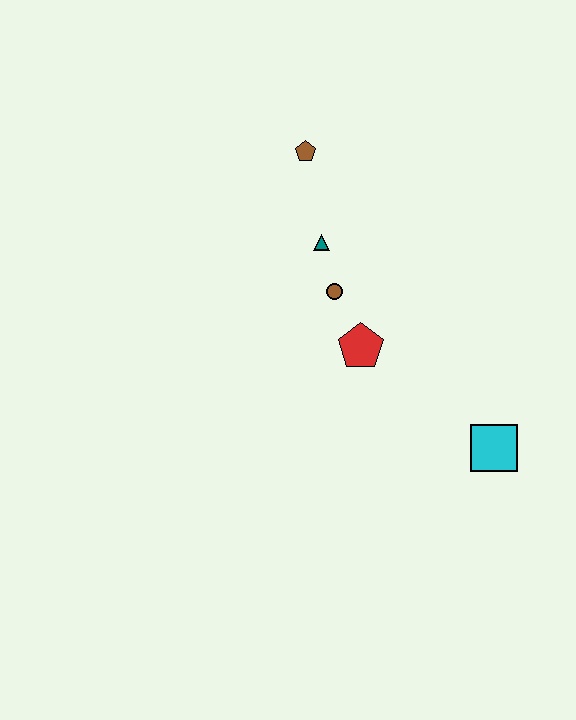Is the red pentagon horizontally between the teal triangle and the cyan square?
Yes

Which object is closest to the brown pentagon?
The teal triangle is closest to the brown pentagon.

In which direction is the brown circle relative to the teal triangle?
The brown circle is below the teal triangle.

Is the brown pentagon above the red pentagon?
Yes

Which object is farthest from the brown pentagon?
The cyan square is farthest from the brown pentagon.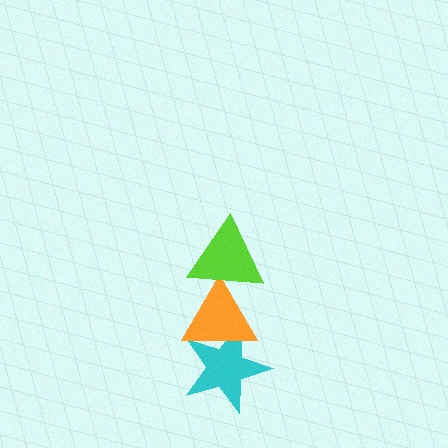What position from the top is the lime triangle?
The lime triangle is 1st from the top.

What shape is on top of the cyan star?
The orange triangle is on top of the cyan star.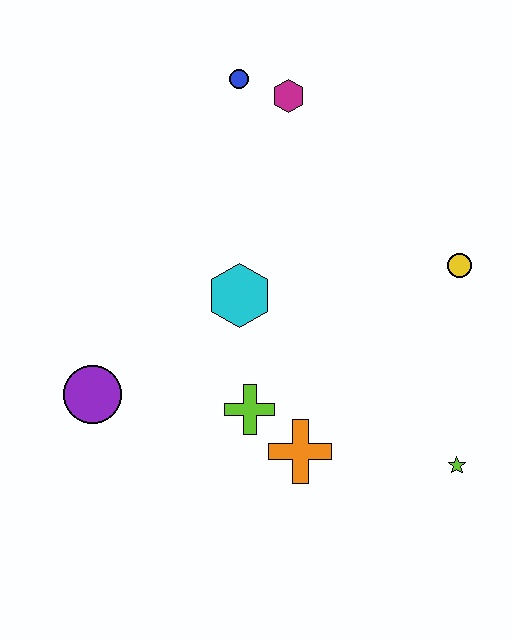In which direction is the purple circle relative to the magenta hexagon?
The purple circle is below the magenta hexagon.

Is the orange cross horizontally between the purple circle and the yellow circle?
Yes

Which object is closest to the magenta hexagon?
The blue circle is closest to the magenta hexagon.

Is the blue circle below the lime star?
No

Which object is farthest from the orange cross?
The blue circle is farthest from the orange cross.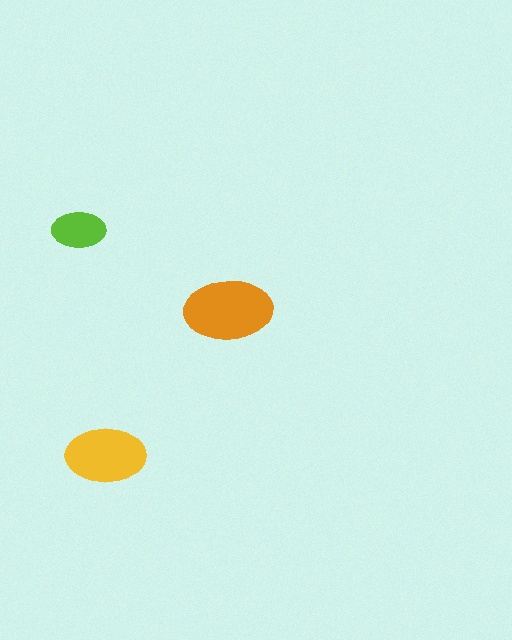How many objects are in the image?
There are 3 objects in the image.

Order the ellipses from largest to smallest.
the orange one, the yellow one, the lime one.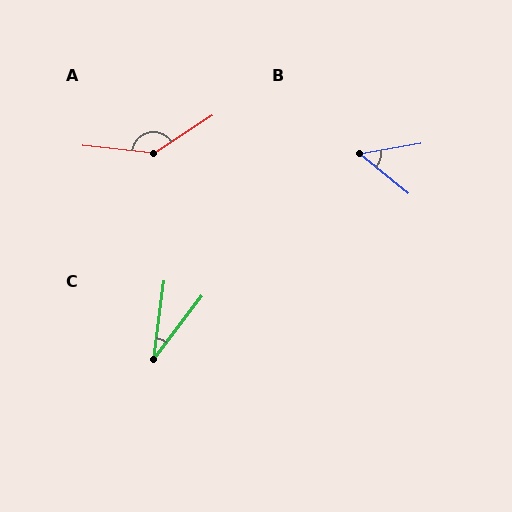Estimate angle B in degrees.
Approximately 50 degrees.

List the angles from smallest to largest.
C (30°), B (50°), A (141°).